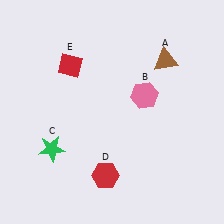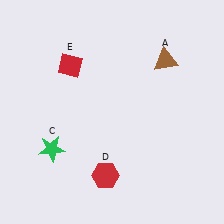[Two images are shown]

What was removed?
The pink hexagon (B) was removed in Image 2.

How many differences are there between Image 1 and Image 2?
There is 1 difference between the two images.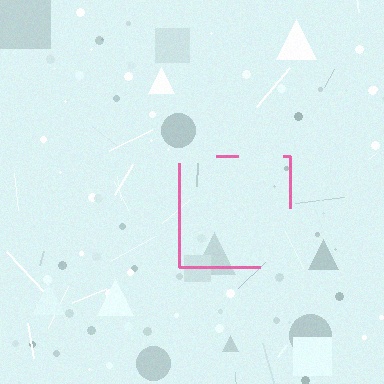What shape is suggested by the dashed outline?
The dashed outline suggests a square.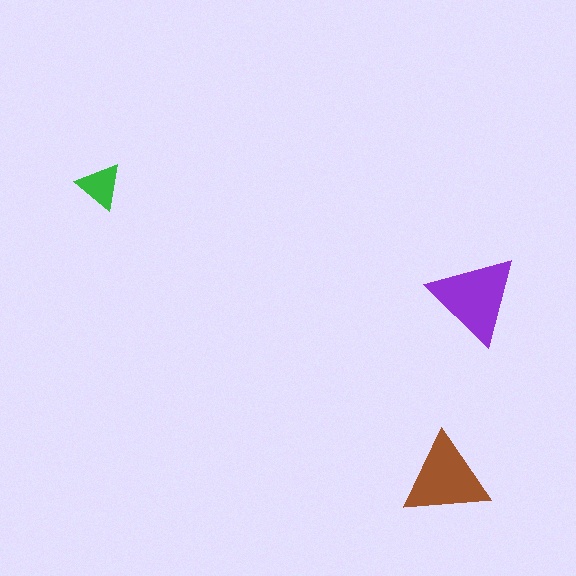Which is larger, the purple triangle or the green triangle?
The purple one.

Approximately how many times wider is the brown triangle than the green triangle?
About 2 times wider.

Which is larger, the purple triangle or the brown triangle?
The purple one.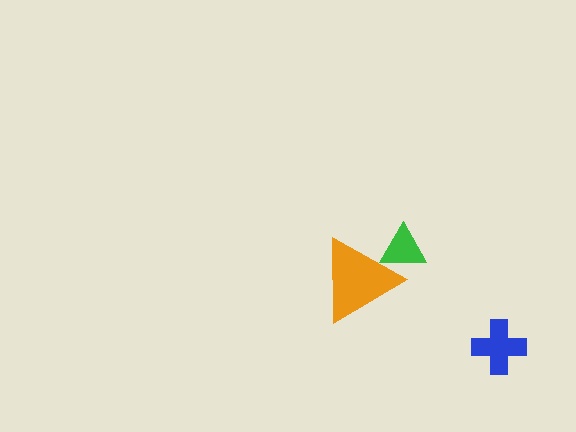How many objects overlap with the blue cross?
0 objects overlap with the blue cross.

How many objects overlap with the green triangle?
1 object overlaps with the green triangle.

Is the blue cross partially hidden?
No, no other shape covers it.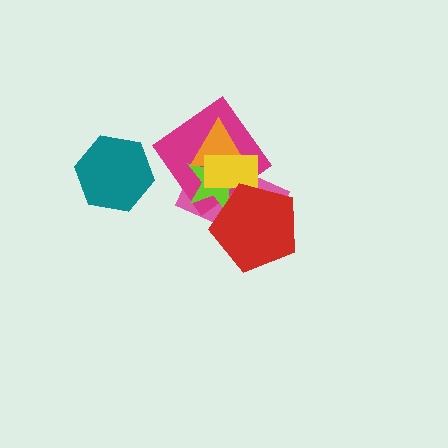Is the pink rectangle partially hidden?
Yes, it is partially covered by another shape.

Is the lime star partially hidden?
Yes, it is partially covered by another shape.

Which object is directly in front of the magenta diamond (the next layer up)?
The lime star is directly in front of the magenta diamond.